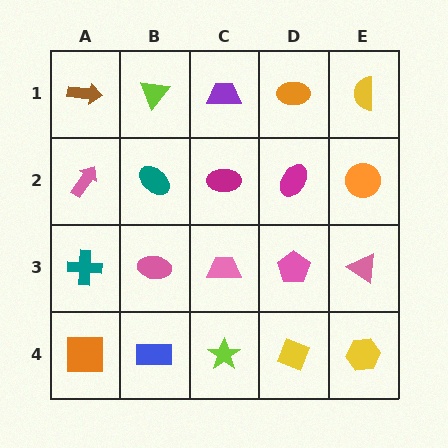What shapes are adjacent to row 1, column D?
A magenta ellipse (row 2, column D), a purple trapezoid (row 1, column C), a yellow semicircle (row 1, column E).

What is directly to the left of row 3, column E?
A pink pentagon.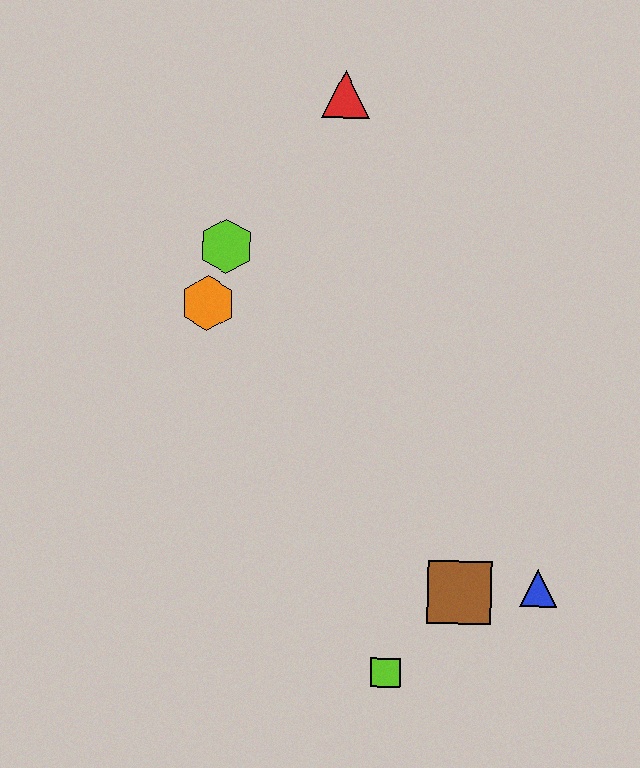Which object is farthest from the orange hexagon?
The blue triangle is farthest from the orange hexagon.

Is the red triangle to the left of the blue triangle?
Yes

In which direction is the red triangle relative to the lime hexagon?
The red triangle is above the lime hexagon.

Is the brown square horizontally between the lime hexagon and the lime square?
No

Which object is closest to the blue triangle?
The brown square is closest to the blue triangle.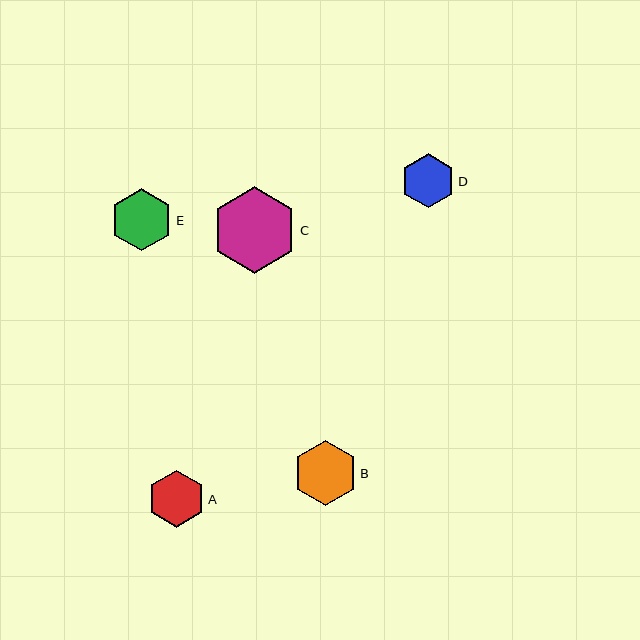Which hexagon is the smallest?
Hexagon D is the smallest with a size of approximately 54 pixels.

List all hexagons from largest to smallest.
From largest to smallest: C, B, E, A, D.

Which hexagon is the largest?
Hexagon C is the largest with a size of approximately 86 pixels.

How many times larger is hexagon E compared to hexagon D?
Hexagon E is approximately 1.2 times the size of hexagon D.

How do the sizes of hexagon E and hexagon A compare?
Hexagon E and hexagon A are approximately the same size.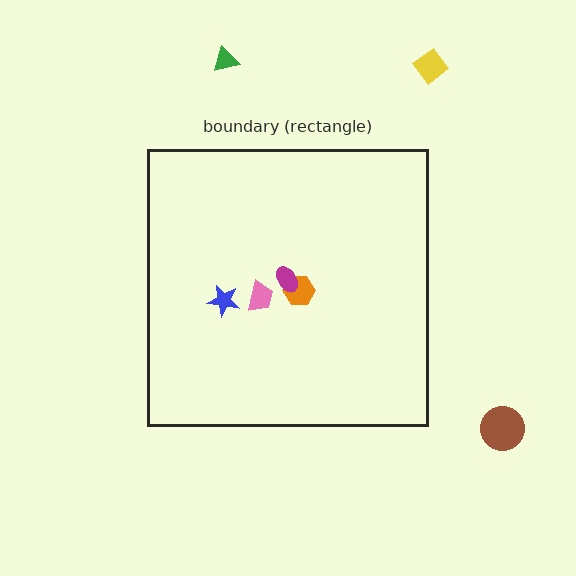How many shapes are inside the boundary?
4 inside, 3 outside.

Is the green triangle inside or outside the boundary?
Outside.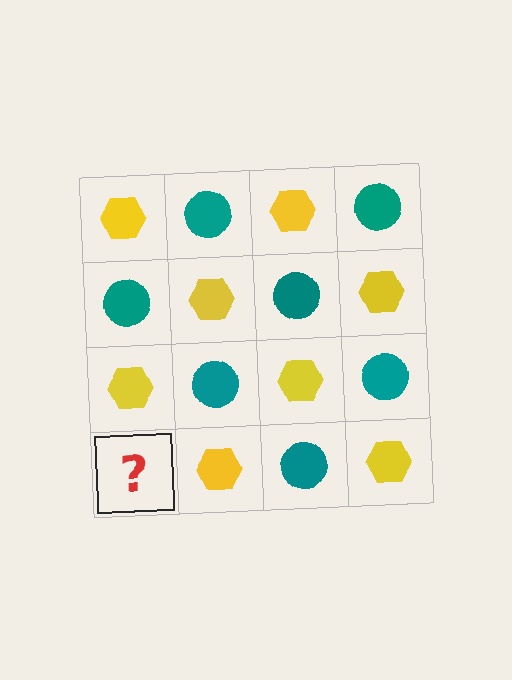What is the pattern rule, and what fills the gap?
The rule is that it alternates yellow hexagon and teal circle in a checkerboard pattern. The gap should be filled with a teal circle.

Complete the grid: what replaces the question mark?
The question mark should be replaced with a teal circle.